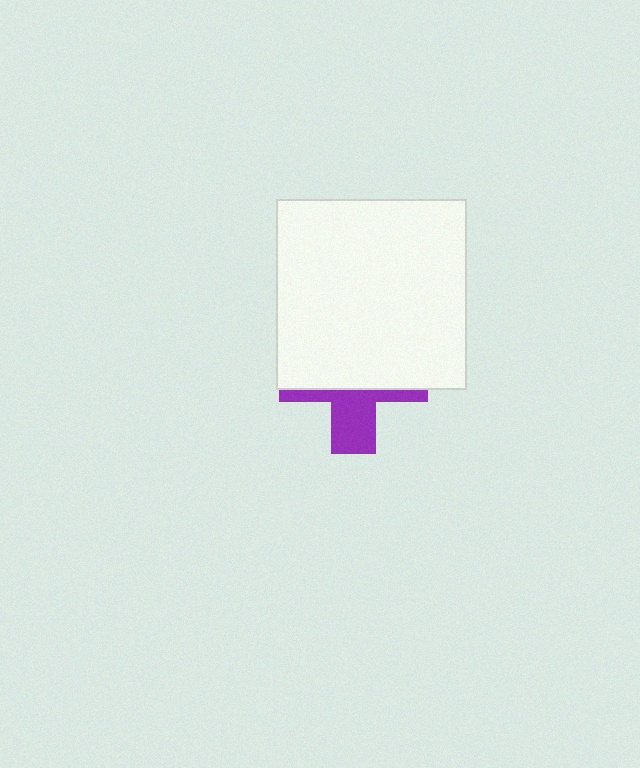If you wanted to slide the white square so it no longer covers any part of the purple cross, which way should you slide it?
Slide it up — that is the most direct way to separate the two shapes.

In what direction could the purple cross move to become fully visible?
The purple cross could move down. That would shift it out from behind the white square entirely.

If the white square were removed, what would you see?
You would see the complete purple cross.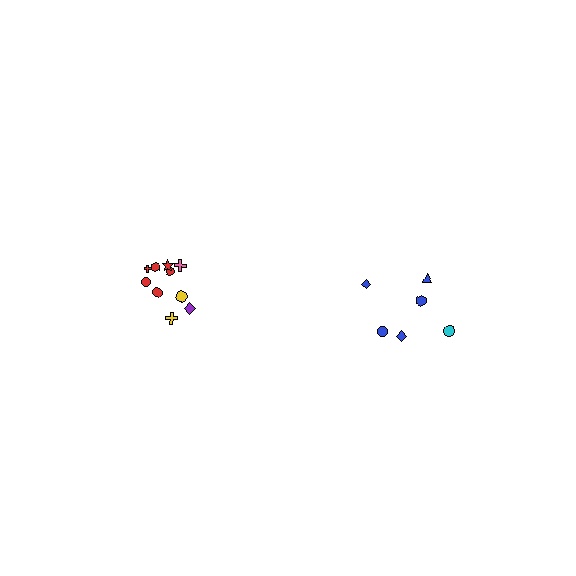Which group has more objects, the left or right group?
The left group.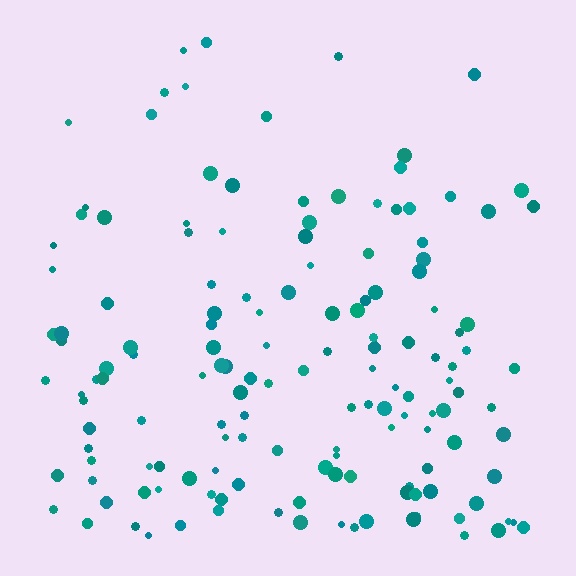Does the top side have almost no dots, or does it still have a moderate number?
Still a moderate number, just noticeably fewer than the bottom.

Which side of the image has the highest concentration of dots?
The bottom.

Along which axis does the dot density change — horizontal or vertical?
Vertical.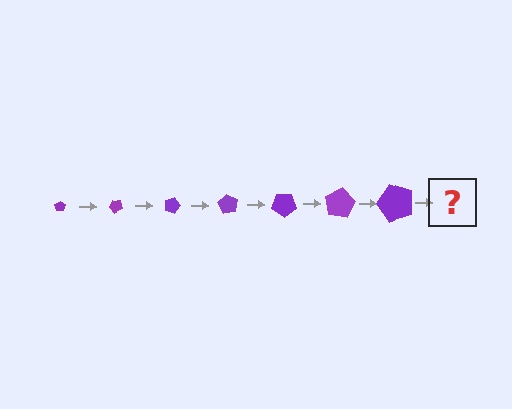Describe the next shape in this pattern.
It should be a pentagon, larger than the previous one and rotated 315 degrees from the start.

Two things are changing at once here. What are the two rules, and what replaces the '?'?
The two rules are that the pentagon grows larger each step and it rotates 45 degrees each step. The '?' should be a pentagon, larger than the previous one and rotated 315 degrees from the start.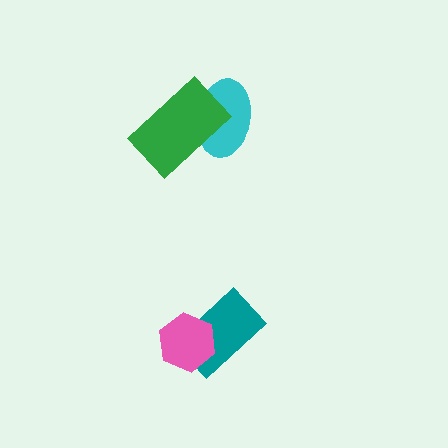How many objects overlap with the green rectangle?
1 object overlaps with the green rectangle.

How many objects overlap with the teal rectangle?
1 object overlaps with the teal rectangle.